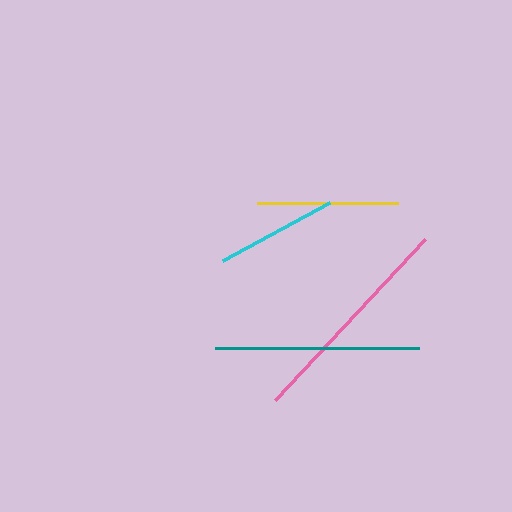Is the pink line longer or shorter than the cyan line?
The pink line is longer than the cyan line.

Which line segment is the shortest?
The cyan line is the shortest at approximately 122 pixels.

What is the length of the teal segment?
The teal segment is approximately 204 pixels long.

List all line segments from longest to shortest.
From longest to shortest: pink, teal, yellow, cyan.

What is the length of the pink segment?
The pink segment is approximately 220 pixels long.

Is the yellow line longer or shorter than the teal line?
The teal line is longer than the yellow line.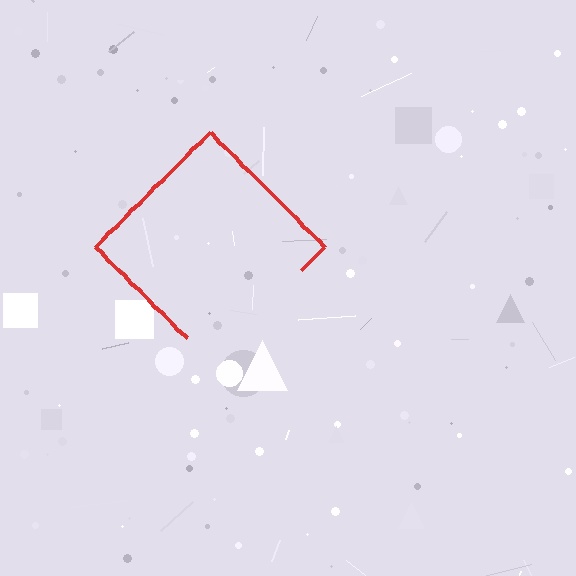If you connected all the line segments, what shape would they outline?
They would outline a diamond.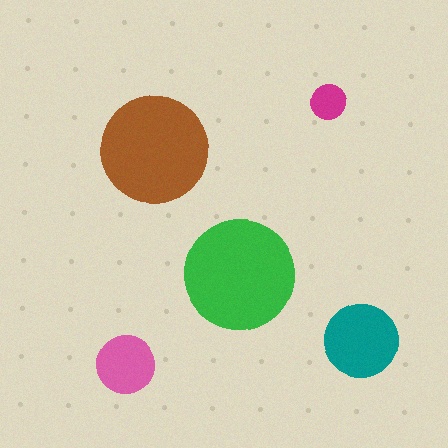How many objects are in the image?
There are 5 objects in the image.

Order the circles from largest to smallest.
the green one, the brown one, the teal one, the pink one, the magenta one.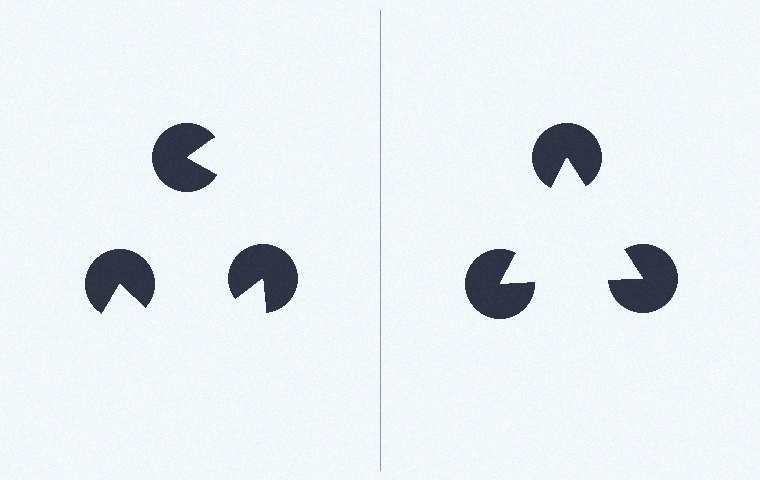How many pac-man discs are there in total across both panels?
6 — 3 on each side.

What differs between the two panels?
The pac-man discs are positioned identically on both sides; only the wedge orientations differ. On the right they align to a triangle; on the left they are misaligned.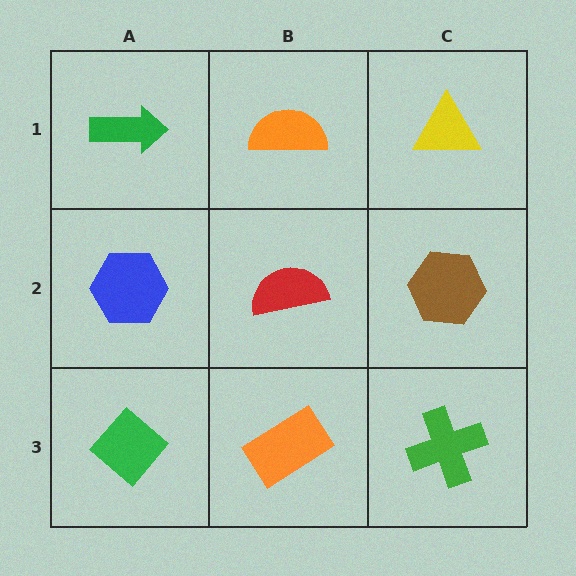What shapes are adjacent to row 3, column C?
A brown hexagon (row 2, column C), an orange rectangle (row 3, column B).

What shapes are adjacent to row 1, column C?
A brown hexagon (row 2, column C), an orange semicircle (row 1, column B).